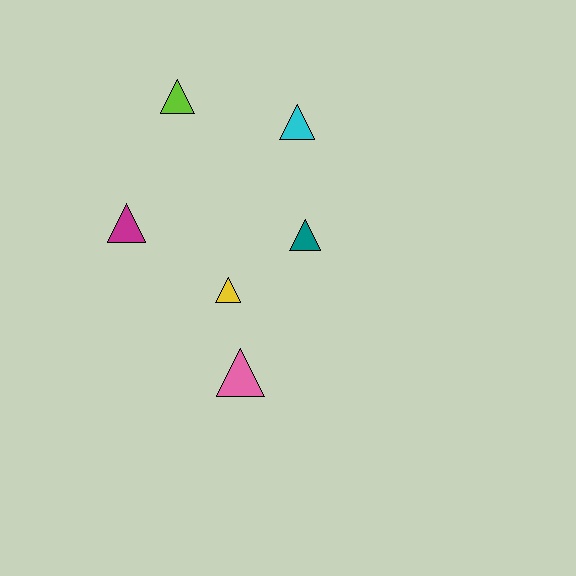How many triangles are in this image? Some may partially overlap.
There are 6 triangles.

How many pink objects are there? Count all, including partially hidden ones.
There is 1 pink object.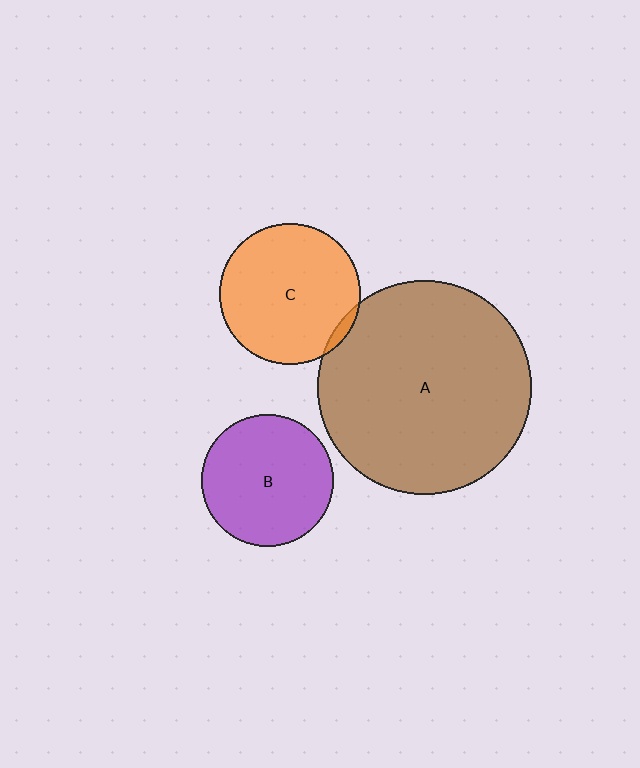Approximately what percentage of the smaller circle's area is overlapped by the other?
Approximately 5%.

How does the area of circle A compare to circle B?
Approximately 2.6 times.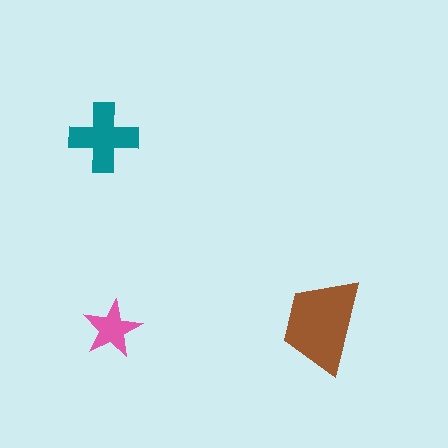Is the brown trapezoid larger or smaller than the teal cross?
Larger.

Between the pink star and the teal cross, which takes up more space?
The teal cross.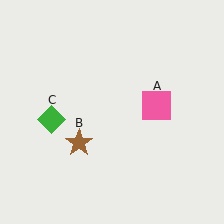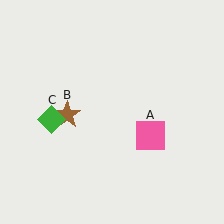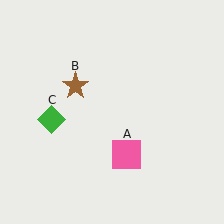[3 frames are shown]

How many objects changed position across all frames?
2 objects changed position: pink square (object A), brown star (object B).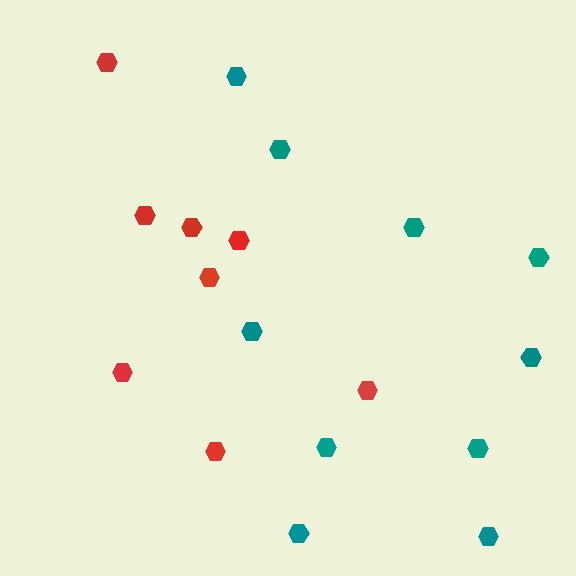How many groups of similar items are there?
There are 2 groups: one group of red hexagons (8) and one group of teal hexagons (10).